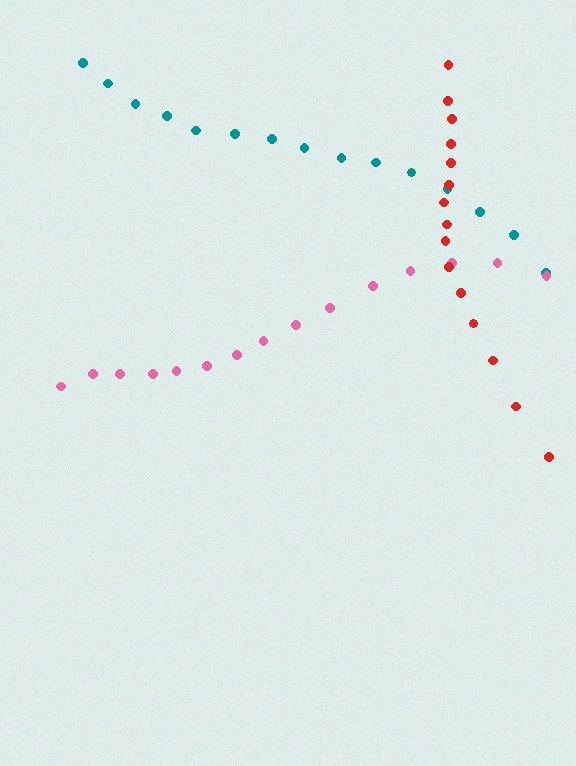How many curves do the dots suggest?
There are 3 distinct paths.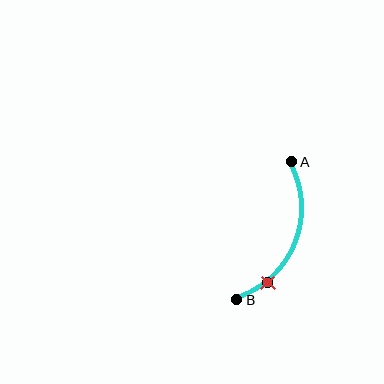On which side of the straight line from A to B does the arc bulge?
The arc bulges to the right of the straight line connecting A and B.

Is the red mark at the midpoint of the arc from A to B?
No. The red mark lies on the arc but is closer to endpoint B. The arc midpoint would be at the point on the curve equidistant along the arc from both A and B.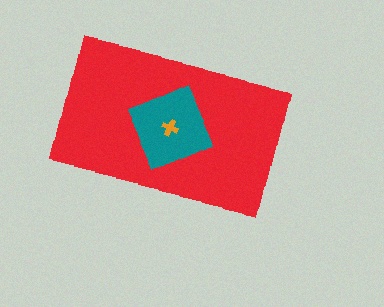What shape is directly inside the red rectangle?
The teal square.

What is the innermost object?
The orange cross.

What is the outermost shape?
The red rectangle.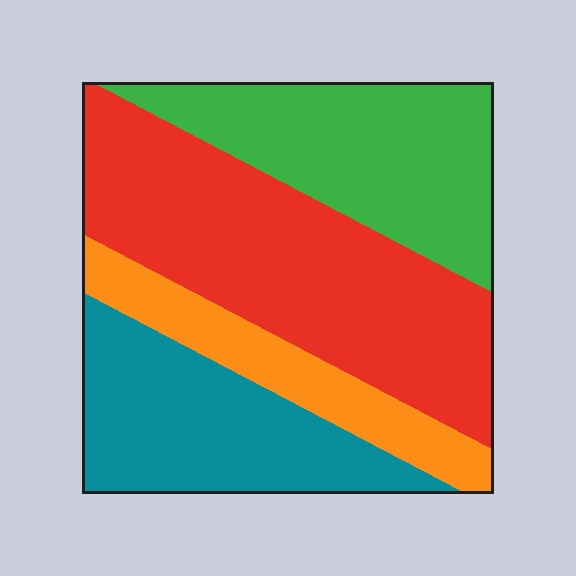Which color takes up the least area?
Orange, at roughly 15%.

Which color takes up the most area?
Red, at roughly 40%.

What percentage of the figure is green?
Green covers around 25% of the figure.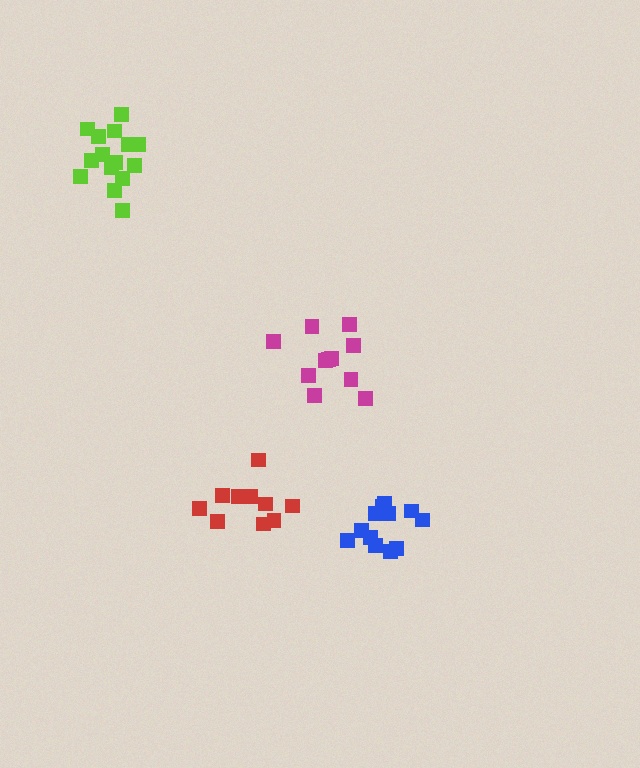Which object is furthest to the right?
The blue cluster is rightmost.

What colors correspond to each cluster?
The clusters are colored: magenta, lime, blue, red.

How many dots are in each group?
Group 1: 11 dots, Group 2: 15 dots, Group 3: 12 dots, Group 4: 10 dots (48 total).